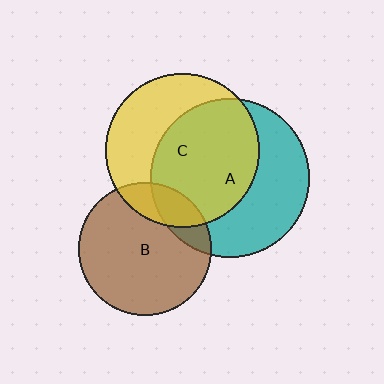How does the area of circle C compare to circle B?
Approximately 1.3 times.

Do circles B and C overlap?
Yes.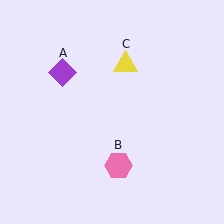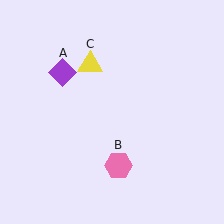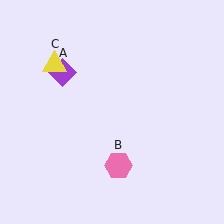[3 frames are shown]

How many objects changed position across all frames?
1 object changed position: yellow triangle (object C).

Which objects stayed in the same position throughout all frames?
Purple diamond (object A) and pink hexagon (object B) remained stationary.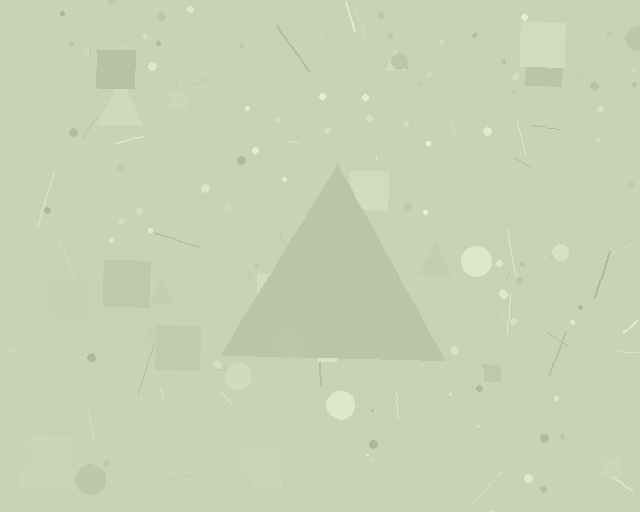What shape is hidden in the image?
A triangle is hidden in the image.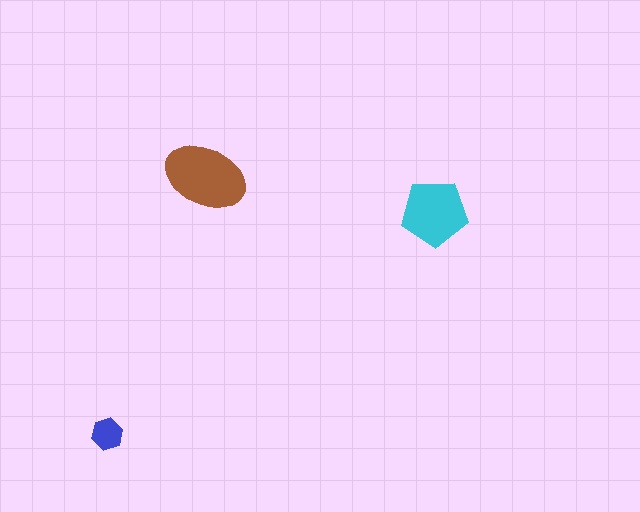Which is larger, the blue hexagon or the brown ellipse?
The brown ellipse.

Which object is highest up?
The brown ellipse is topmost.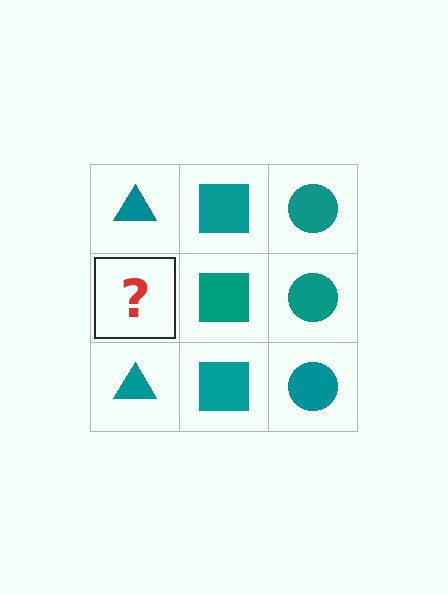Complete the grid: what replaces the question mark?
The question mark should be replaced with a teal triangle.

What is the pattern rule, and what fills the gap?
The rule is that each column has a consistent shape. The gap should be filled with a teal triangle.